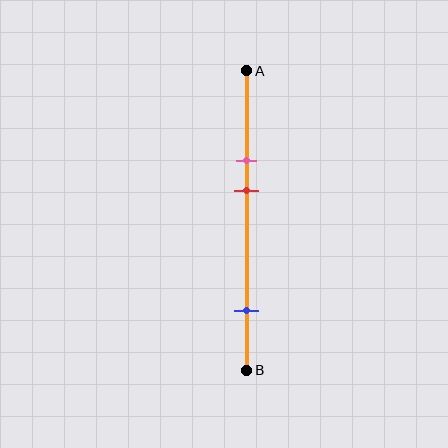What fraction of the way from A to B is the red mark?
The red mark is approximately 40% (0.4) of the way from A to B.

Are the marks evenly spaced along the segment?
No, the marks are not evenly spaced.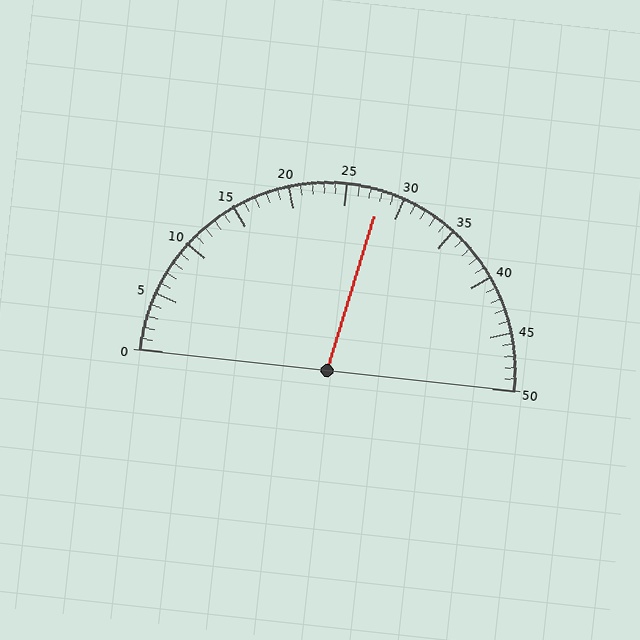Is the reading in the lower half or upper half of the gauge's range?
The reading is in the upper half of the range (0 to 50).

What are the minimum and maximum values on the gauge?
The gauge ranges from 0 to 50.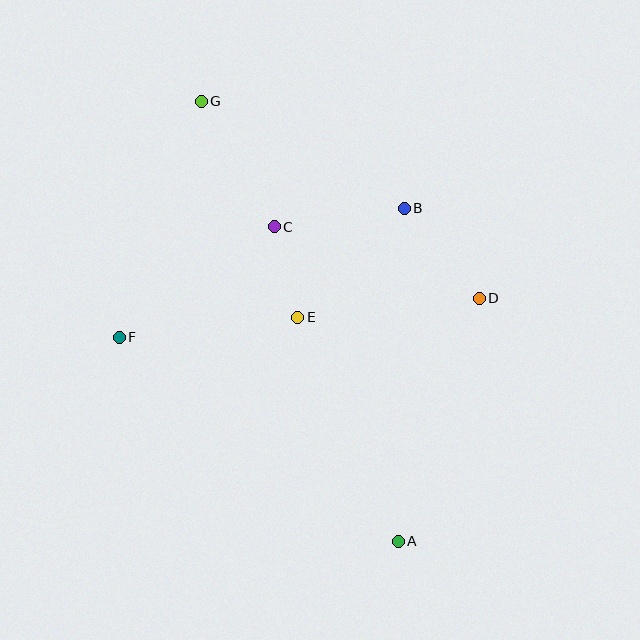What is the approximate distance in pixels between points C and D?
The distance between C and D is approximately 217 pixels.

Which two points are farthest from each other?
Points A and G are farthest from each other.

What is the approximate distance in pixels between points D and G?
The distance between D and G is approximately 341 pixels.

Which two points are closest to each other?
Points C and E are closest to each other.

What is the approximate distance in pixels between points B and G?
The distance between B and G is approximately 229 pixels.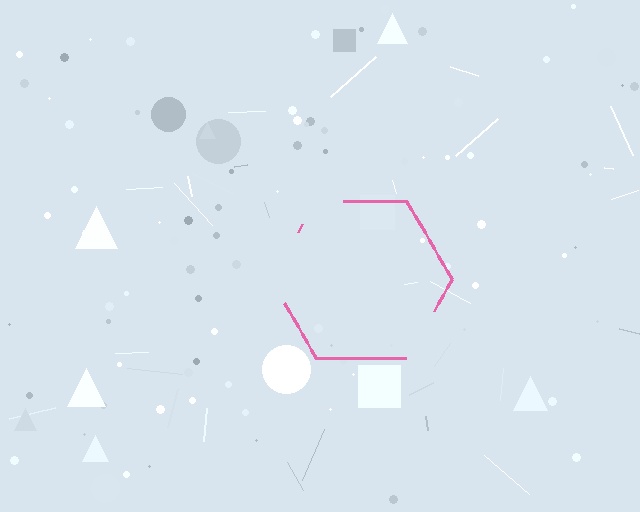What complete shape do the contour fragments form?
The contour fragments form a hexagon.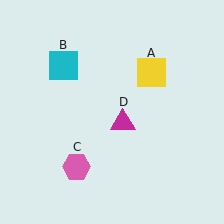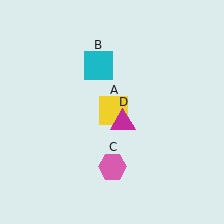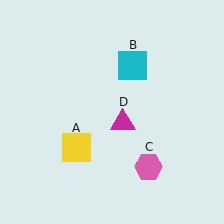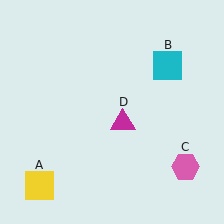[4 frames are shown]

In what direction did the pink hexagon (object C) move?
The pink hexagon (object C) moved right.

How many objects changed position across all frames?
3 objects changed position: yellow square (object A), cyan square (object B), pink hexagon (object C).